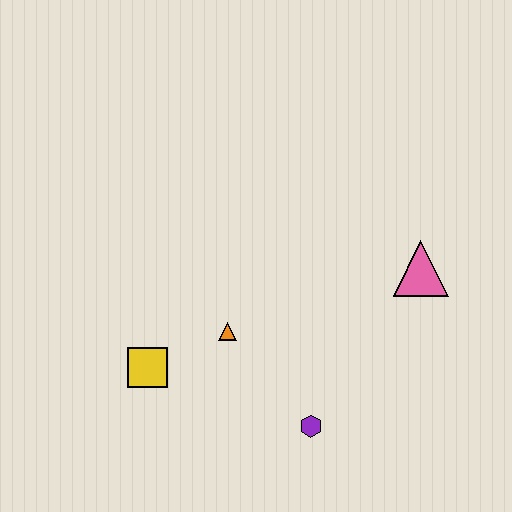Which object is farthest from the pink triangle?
The yellow square is farthest from the pink triangle.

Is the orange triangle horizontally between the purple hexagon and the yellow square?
Yes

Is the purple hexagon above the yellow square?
No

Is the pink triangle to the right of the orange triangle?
Yes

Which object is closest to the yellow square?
The orange triangle is closest to the yellow square.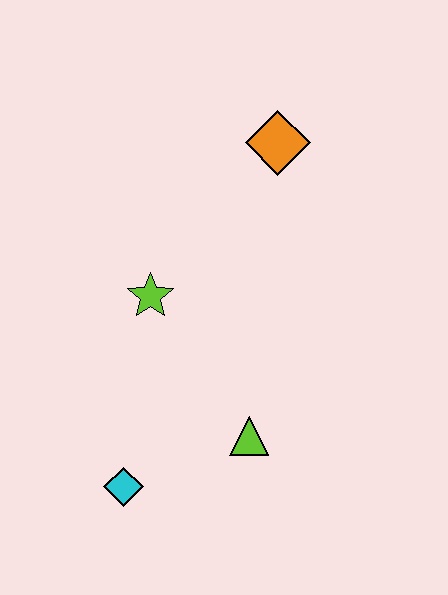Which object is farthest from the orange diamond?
The cyan diamond is farthest from the orange diamond.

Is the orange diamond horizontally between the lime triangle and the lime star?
No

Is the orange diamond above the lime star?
Yes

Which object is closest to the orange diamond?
The lime star is closest to the orange diamond.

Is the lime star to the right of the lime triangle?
No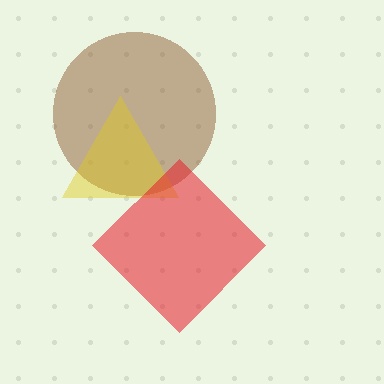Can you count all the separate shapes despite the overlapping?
Yes, there are 3 separate shapes.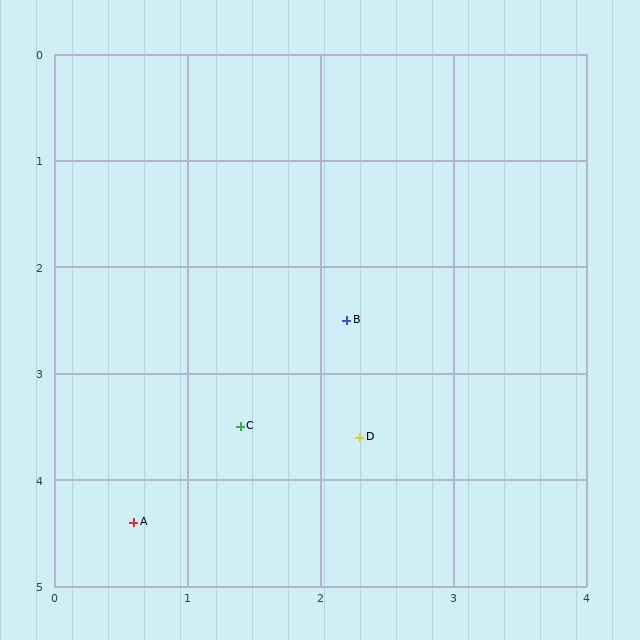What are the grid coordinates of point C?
Point C is at approximately (1.4, 3.5).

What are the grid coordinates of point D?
Point D is at approximately (2.3, 3.6).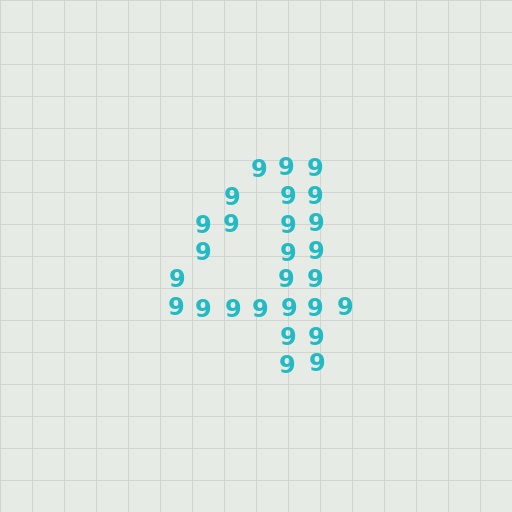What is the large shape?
The large shape is the digit 4.